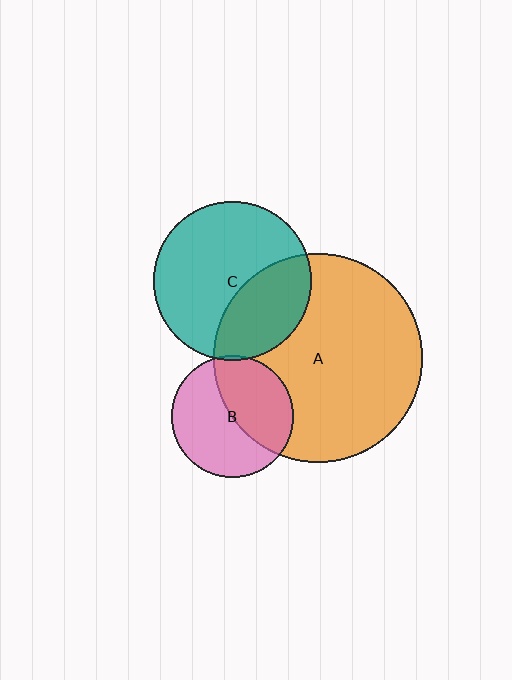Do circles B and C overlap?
Yes.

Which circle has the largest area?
Circle A (orange).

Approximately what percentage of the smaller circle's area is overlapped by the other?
Approximately 5%.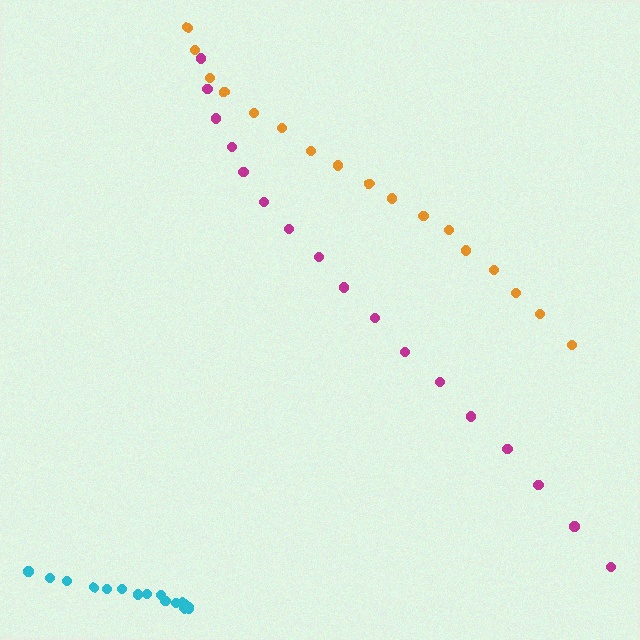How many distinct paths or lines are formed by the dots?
There are 3 distinct paths.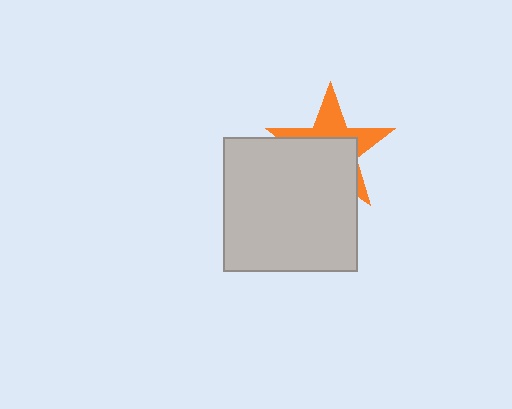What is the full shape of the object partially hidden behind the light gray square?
The partially hidden object is an orange star.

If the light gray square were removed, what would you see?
You would see the complete orange star.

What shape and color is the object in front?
The object in front is a light gray square.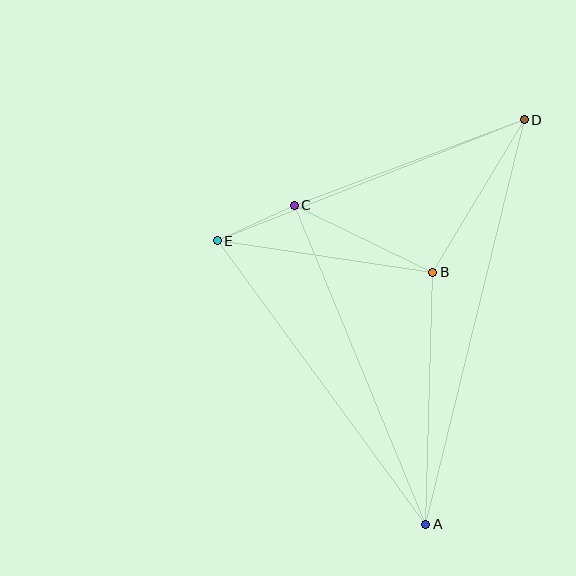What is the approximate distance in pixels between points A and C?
The distance between A and C is approximately 345 pixels.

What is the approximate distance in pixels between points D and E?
The distance between D and E is approximately 330 pixels.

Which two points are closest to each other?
Points C and E are closest to each other.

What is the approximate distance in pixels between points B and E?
The distance between B and E is approximately 218 pixels.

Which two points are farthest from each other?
Points A and D are farthest from each other.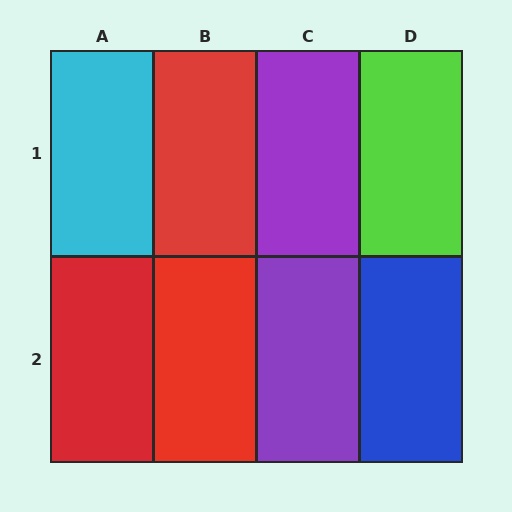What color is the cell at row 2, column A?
Red.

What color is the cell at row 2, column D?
Blue.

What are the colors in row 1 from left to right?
Cyan, red, purple, lime.